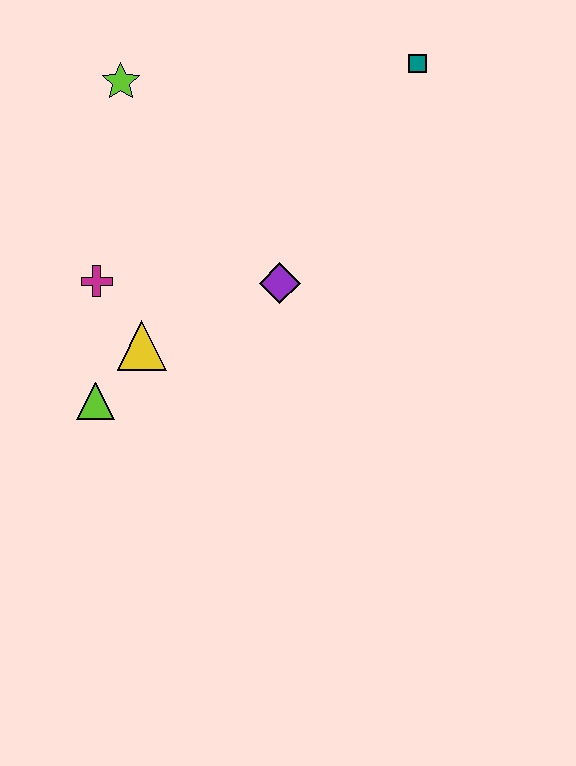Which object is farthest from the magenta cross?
The teal square is farthest from the magenta cross.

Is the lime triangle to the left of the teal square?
Yes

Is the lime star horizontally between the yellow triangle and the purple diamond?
No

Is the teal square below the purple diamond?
No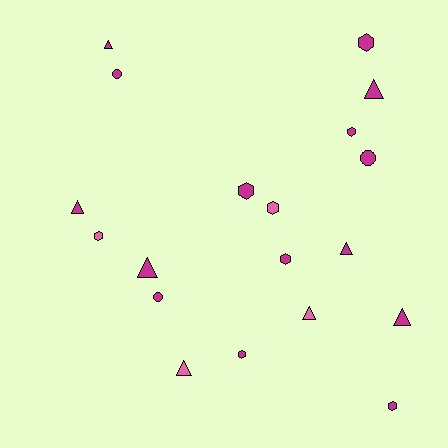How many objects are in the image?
There are 19 objects.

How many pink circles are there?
There are no pink circles.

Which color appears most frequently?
Magenta, with 15 objects.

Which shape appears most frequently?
Hexagon, with 8 objects.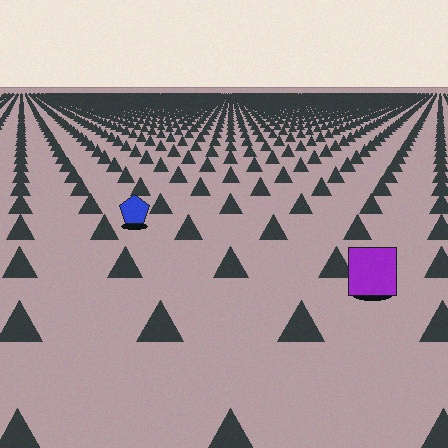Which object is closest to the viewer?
The purple square is closest. The texture marks near it are larger and more spread out.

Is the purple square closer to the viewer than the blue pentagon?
Yes. The purple square is closer — you can tell from the texture gradient: the ground texture is coarser near it.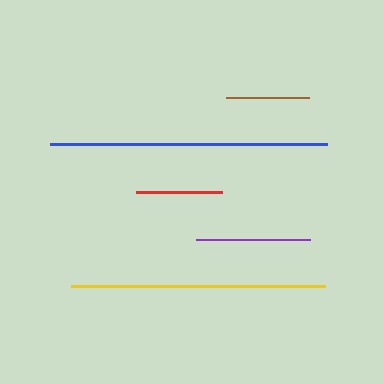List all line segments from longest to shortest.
From longest to shortest: blue, yellow, purple, red, brown.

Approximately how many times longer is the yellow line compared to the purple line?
The yellow line is approximately 2.2 times the length of the purple line.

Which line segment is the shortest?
The brown line is the shortest at approximately 83 pixels.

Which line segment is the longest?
The blue line is the longest at approximately 277 pixels.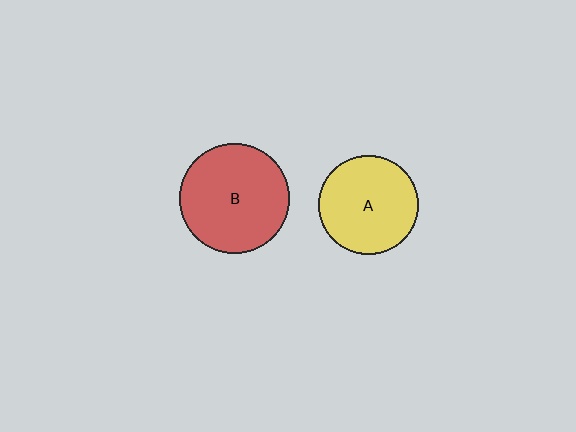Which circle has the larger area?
Circle B (red).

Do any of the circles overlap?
No, none of the circles overlap.